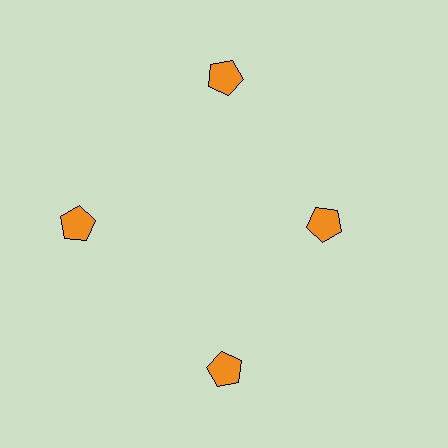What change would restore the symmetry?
The symmetry would be restored by moving it outward, back onto the ring so that all 4 pentagons sit at equal angles and equal distance from the center.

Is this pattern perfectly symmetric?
No. The 4 orange pentagons are arranged in a ring, but one element near the 3 o'clock position is pulled inward toward the center, breaking the 4-fold rotational symmetry.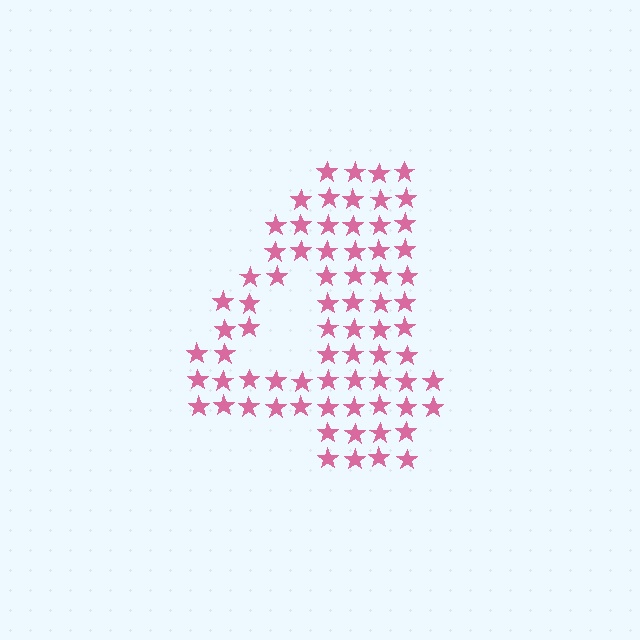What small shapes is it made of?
It is made of small stars.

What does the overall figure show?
The overall figure shows the digit 4.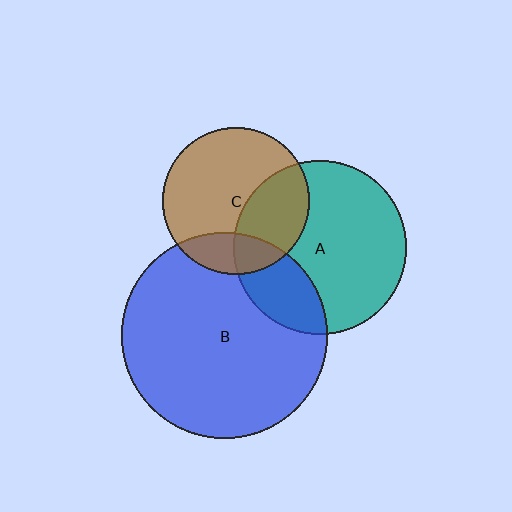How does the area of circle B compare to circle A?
Approximately 1.4 times.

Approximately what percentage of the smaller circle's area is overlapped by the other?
Approximately 35%.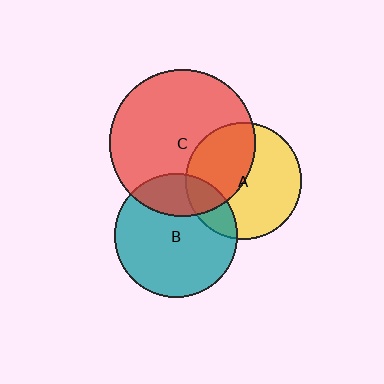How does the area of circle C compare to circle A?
Approximately 1.6 times.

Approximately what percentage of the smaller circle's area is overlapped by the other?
Approximately 15%.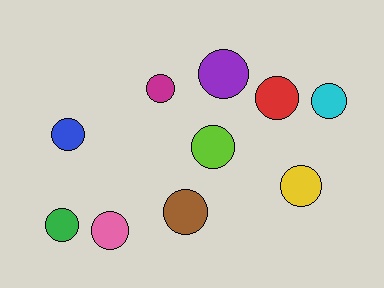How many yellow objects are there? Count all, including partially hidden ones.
There is 1 yellow object.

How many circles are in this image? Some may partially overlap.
There are 10 circles.